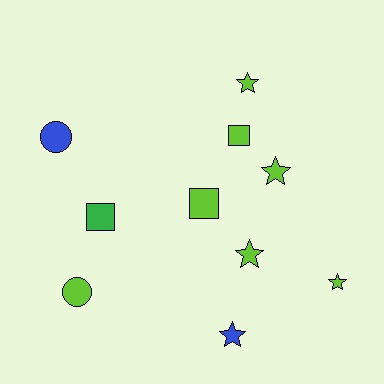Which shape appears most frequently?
Star, with 5 objects.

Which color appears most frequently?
Lime, with 7 objects.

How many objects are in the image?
There are 10 objects.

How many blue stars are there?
There is 1 blue star.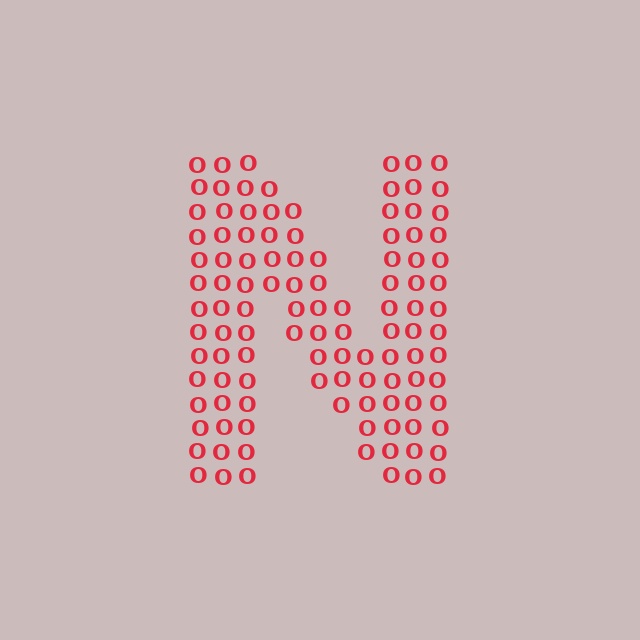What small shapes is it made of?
It is made of small letter O's.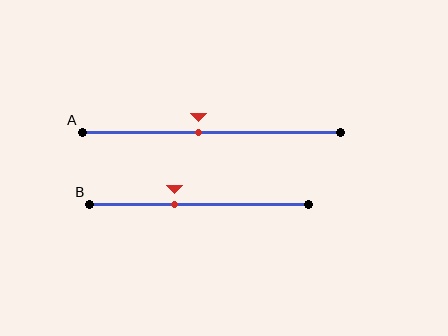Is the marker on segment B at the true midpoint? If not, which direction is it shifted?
No, the marker on segment B is shifted to the left by about 11% of the segment length.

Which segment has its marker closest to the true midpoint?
Segment A has its marker closest to the true midpoint.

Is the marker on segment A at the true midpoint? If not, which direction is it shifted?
No, the marker on segment A is shifted to the left by about 5% of the segment length.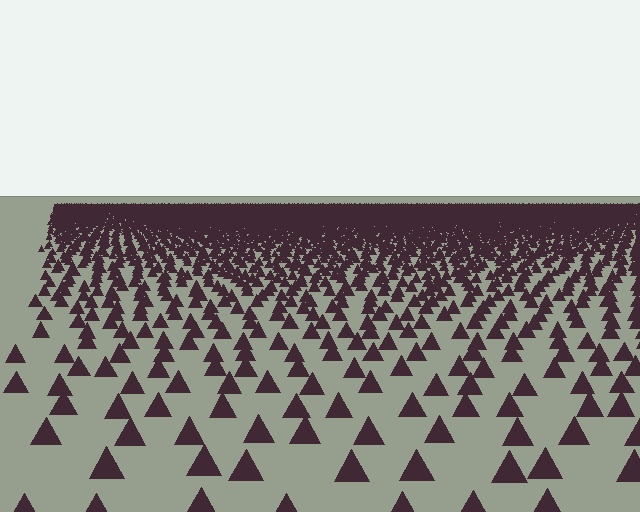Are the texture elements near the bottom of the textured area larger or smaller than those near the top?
Larger. Near the bottom, elements are closer to the viewer and appear at a bigger on-screen size.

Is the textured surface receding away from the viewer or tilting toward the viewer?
The surface is receding away from the viewer. Texture elements get smaller and denser toward the top.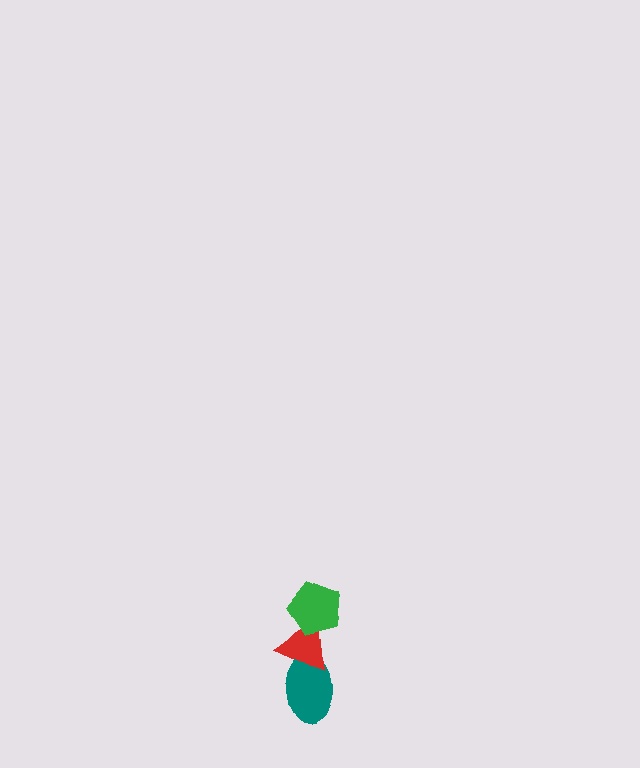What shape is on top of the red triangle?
The green pentagon is on top of the red triangle.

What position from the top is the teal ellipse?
The teal ellipse is 3rd from the top.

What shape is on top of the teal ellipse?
The red triangle is on top of the teal ellipse.